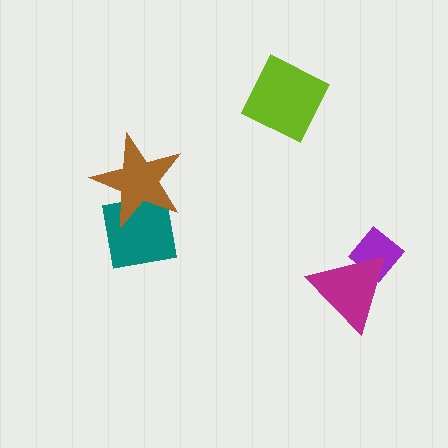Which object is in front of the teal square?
The brown star is in front of the teal square.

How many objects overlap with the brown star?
1 object overlaps with the brown star.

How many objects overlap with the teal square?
1 object overlaps with the teal square.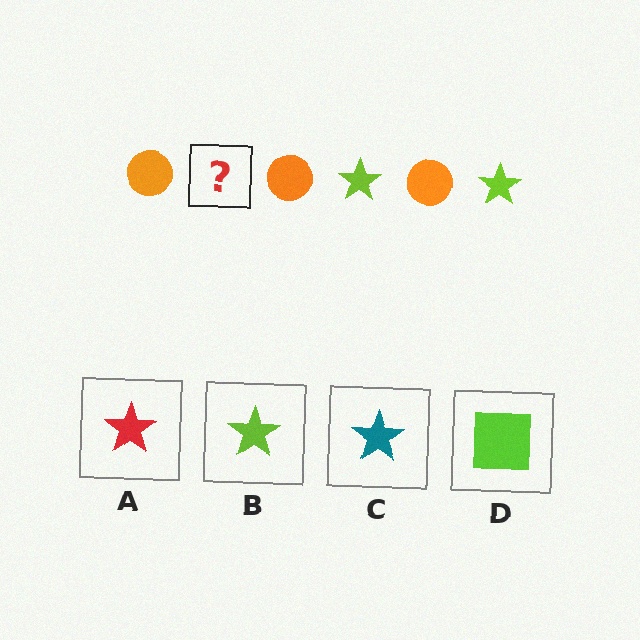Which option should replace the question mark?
Option B.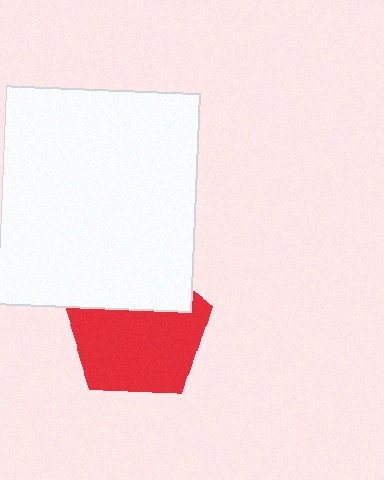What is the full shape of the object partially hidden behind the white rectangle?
The partially hidden object is a red pentagon.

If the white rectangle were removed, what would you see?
You would see the complete red pentagon.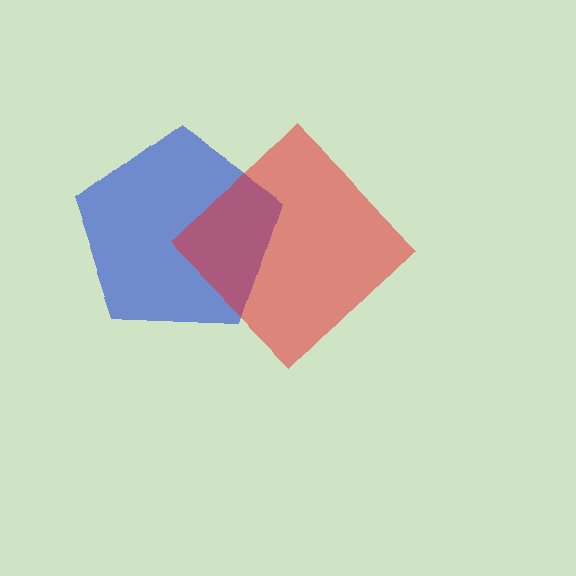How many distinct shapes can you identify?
There are 2 distinct shapes: a blue pentagon, a red diamond.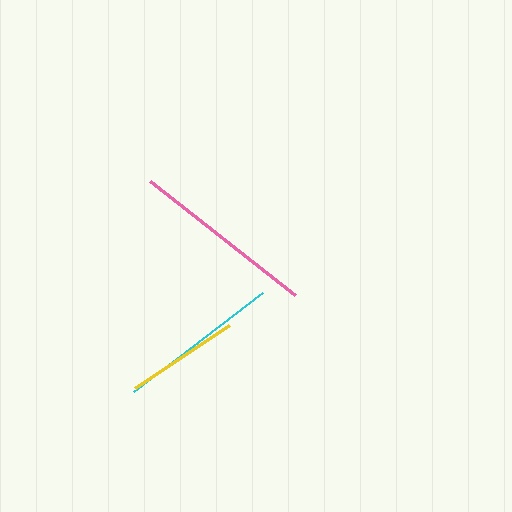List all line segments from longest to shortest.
From longest to shortest: pink, cyan, yellow.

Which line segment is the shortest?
The yellow line is the shortest at approximately 113 pixels.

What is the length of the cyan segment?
The cyan segment is approximately 162 pixels long.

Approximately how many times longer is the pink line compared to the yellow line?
The pink line is approximately 1.6 times the length of the yellow line.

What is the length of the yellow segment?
The yellow segment is approximately 113 pixels long.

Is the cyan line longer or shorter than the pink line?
The pink line is longer than the cyan line.